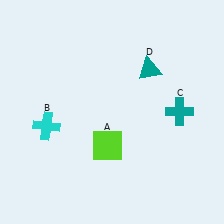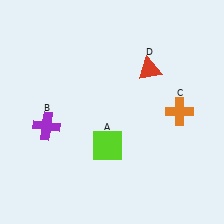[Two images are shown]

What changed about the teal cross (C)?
In Image 1, C is teal. In Image 2, it changed to orange.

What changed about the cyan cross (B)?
In Image 1, B is cyan. In Image 2, it changed to purple.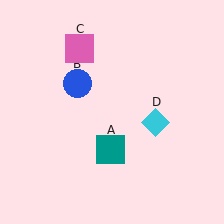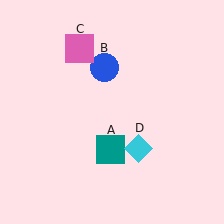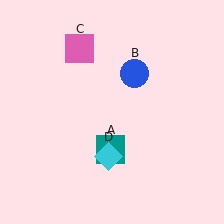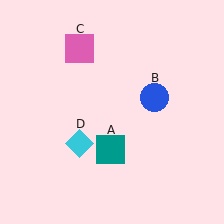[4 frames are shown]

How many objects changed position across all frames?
2 objects changed position: blue circle (object B), cyan diamond (object D).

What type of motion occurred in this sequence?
The blue circle (object B), cyan diamond (object D) rotated clockwise around the center of the scene.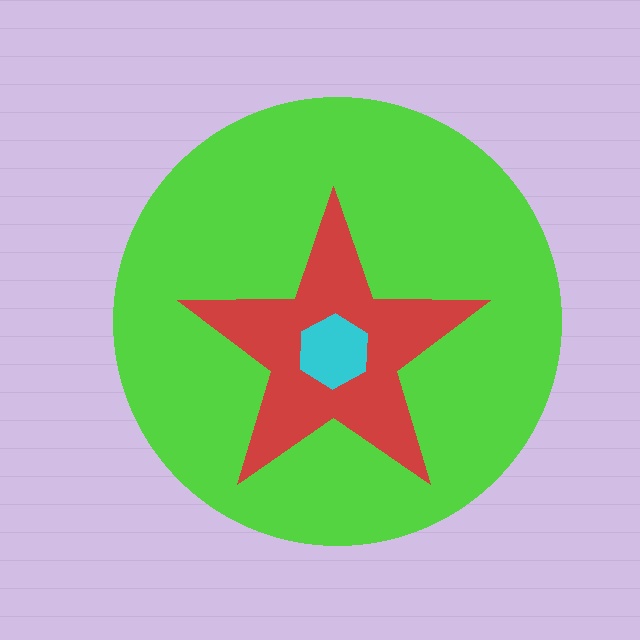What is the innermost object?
The cyan hexagon.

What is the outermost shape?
The lime circle.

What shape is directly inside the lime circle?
The red star.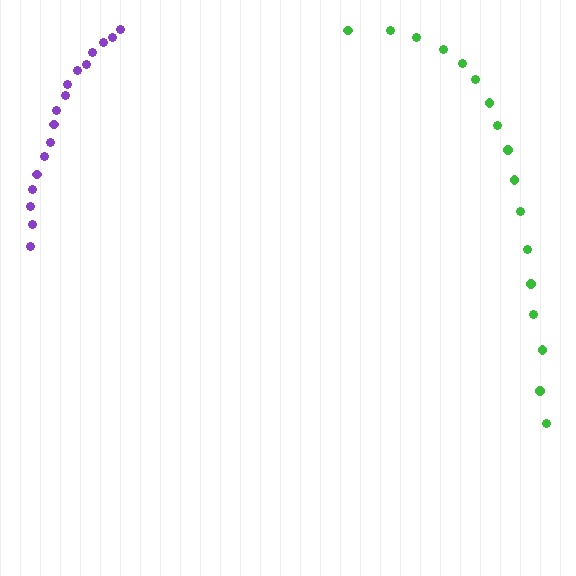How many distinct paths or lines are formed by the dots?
There are 2 distinct paths.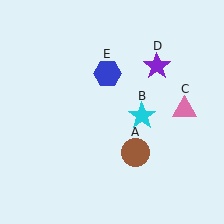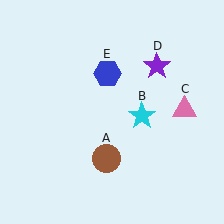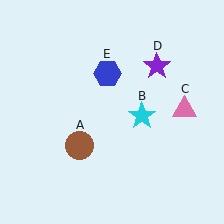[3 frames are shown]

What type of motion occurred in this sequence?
The brown circle (object A) rotated clockwise around the center of the scene.